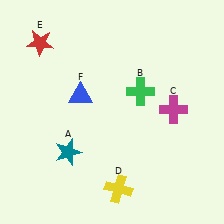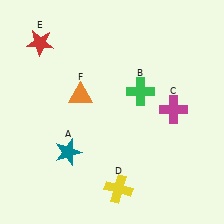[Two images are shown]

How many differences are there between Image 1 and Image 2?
There is 1 difference between the two images.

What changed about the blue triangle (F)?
In Image 1, F is blue. In Image 2, it changed to orange.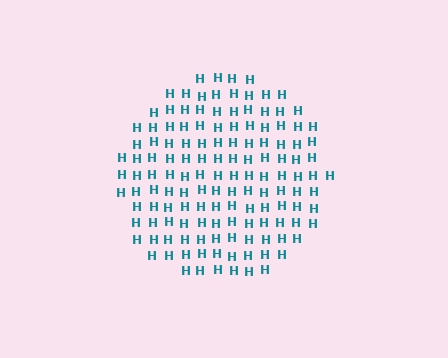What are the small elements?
The small elements are letter H's.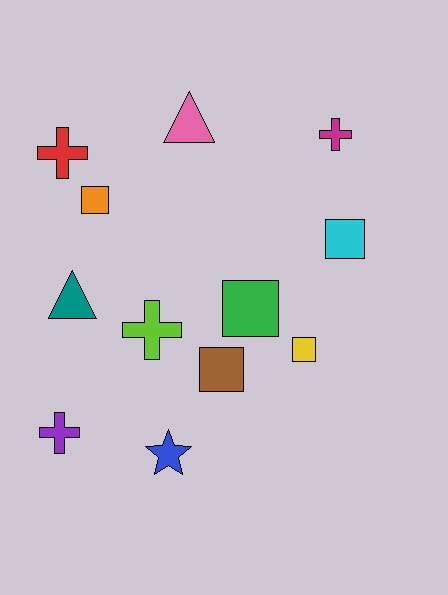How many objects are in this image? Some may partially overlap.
There are 12 objects.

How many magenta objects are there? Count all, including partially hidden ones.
There is 1 magenta object.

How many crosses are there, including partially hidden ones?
There are 4 crosses.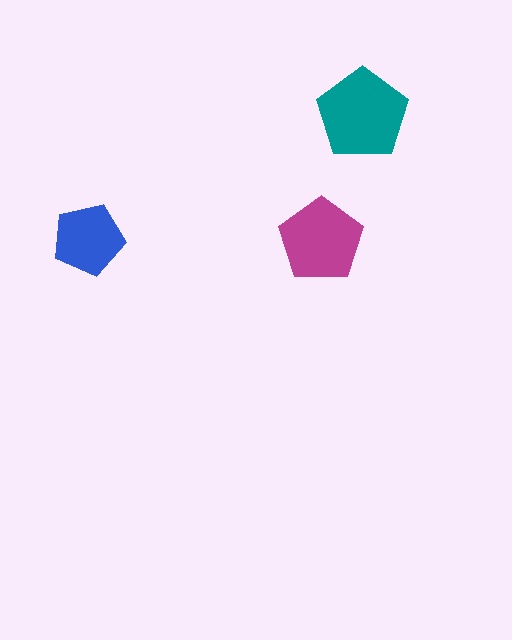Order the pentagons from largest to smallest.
the teal one, the magenta one, the blue one.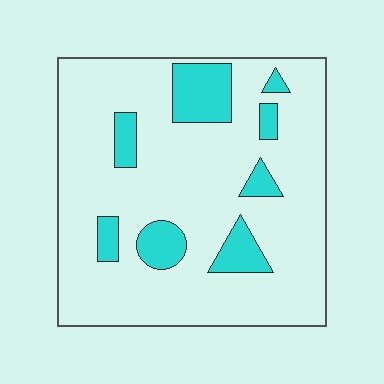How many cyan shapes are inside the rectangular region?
8.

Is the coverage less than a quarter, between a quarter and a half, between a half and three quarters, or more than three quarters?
Less than a quarter.